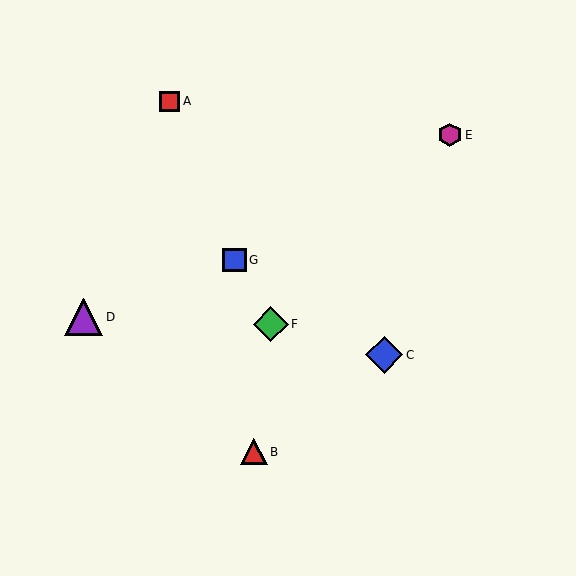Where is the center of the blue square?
The center of the blue square is at (234, 260).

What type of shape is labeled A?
Shape A is a red square.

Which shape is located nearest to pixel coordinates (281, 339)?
The green diamond (labeled F) at (271, 324) is nearest to that location.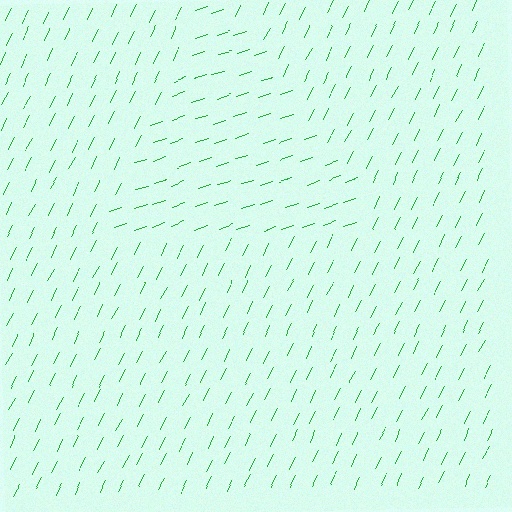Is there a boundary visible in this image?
Yes, there is a texture boundary formed by a change in line orientation.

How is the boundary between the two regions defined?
The boundary is defined purely by a change in line orientation (approximately 45 degrees difference). All lines are the same color and thickness.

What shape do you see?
I see a triangle.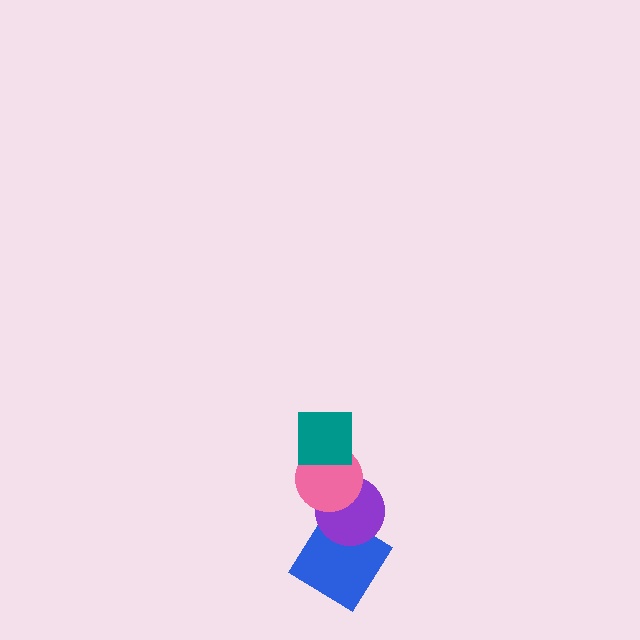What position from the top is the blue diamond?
The blue diamond is 4th from the top.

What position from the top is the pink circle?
The pink circle is 2nd from the top.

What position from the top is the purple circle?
The purple circle is 3rd from the top.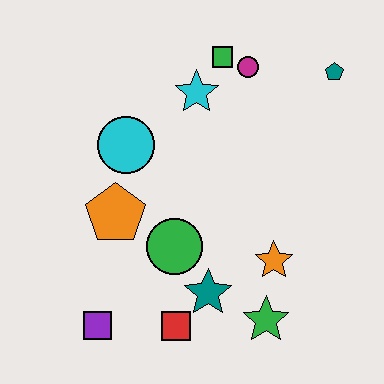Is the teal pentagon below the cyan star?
No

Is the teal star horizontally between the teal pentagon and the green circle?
Yes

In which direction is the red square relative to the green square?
The red square is below the green square.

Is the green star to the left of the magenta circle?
No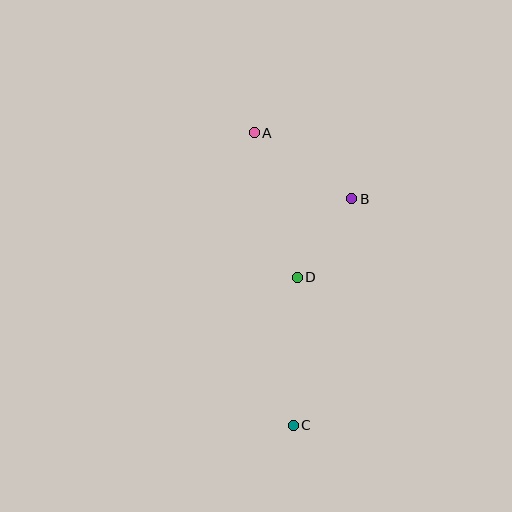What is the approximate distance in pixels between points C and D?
The distance between C and D is approximately 148 pixels.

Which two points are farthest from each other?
Points A and C are farthest from each other.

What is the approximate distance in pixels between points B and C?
The distance between B and C is approximately 234 pixels.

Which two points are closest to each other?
Points B and D are closest to each other.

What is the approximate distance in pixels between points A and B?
The distance between A and B is approximately 118 pixels.